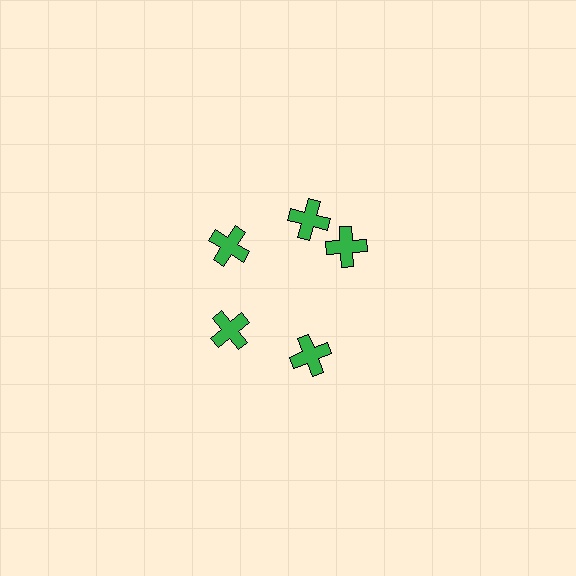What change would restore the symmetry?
The symmetry would be restored by rotating it back into even spacing with its neighbors so that all 5 crosses sit at equal angles and equal distance from the center.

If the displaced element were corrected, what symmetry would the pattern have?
It would have 5-fold rotational symmetry — the pattern would map onto itself every 72 degrees.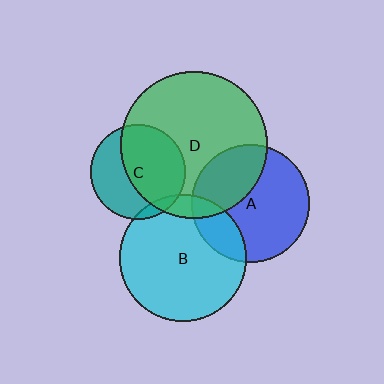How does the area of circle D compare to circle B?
Approximately 1.3 times.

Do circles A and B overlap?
Yes.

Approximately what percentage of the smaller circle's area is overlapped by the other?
Approximately 20%.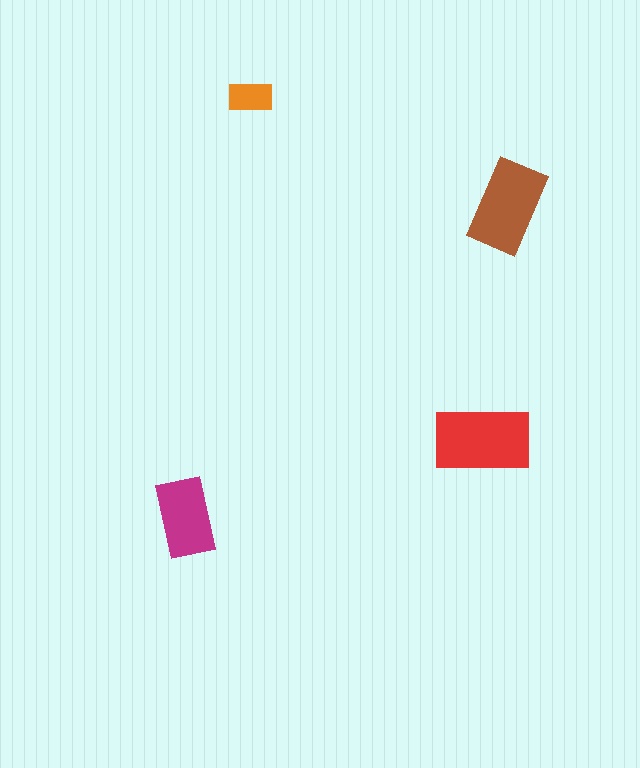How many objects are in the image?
There are 4 objects in the image.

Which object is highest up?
The orange rectangle is topmost.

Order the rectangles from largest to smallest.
the red one, the brown one, the magenta one, the orange one.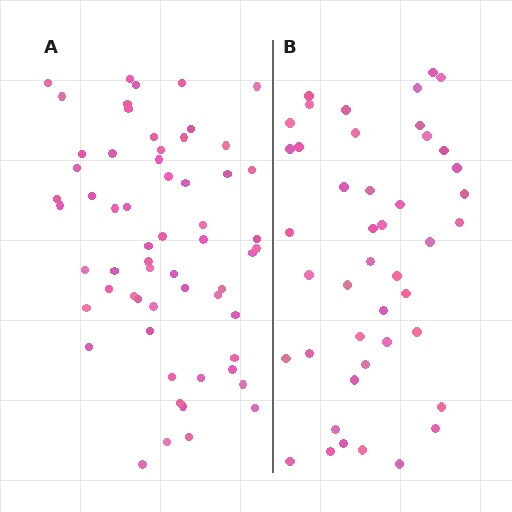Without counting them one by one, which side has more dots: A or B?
Region A (the left region) has more dots.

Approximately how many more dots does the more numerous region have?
Region A has approximately 15 more dots than region B.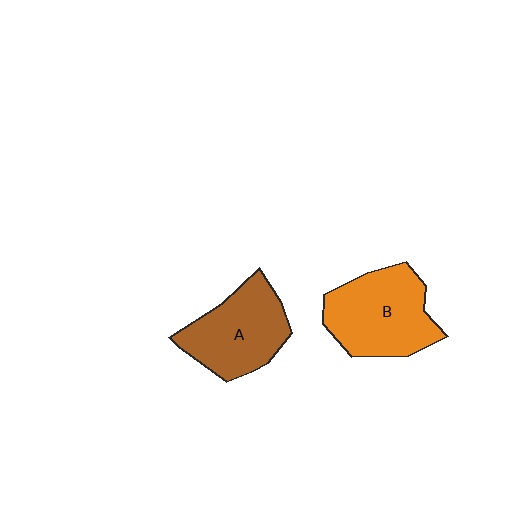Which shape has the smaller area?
Shape A (brown).